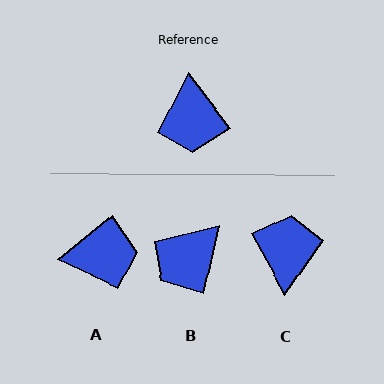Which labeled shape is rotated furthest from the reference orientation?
C, about 172 degrees away.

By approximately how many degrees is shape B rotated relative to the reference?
Approximately 49 degrees clockwise.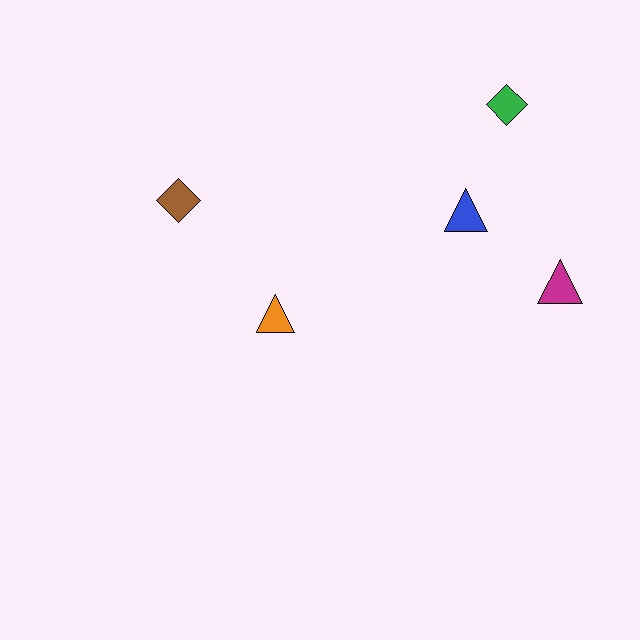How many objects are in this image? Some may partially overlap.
There are 5 objects.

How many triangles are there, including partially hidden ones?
There are 3 triangles.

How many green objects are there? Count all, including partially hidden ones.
There is 1 green object.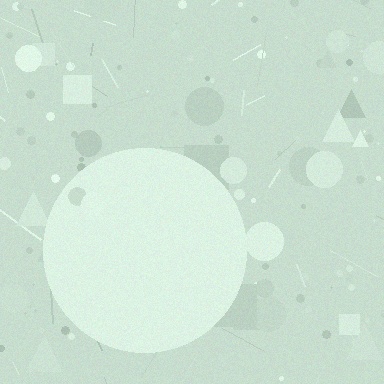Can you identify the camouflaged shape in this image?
The camouflaged shape is a circle.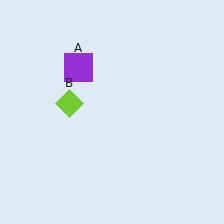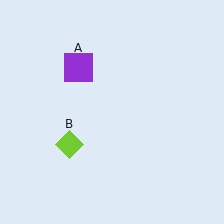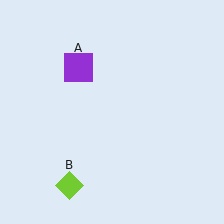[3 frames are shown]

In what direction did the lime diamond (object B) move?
The lime diamond (object B) moved down.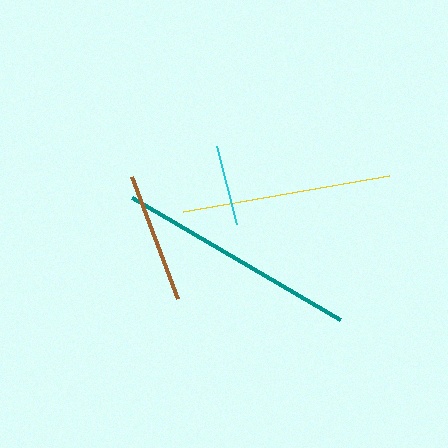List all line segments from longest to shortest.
From longest to shortest: teal, yellow, brown, cyan.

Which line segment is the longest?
The teal line is the longest at approximately 241 pixels.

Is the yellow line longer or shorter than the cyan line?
The yellow line is longer than the cyan line.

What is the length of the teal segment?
The teal segment is approximately 241 pixels long.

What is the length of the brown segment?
The brown segment is approximately 131 pixels long.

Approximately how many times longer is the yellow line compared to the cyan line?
The yellow line is approximately 2.6 times the length of the cyan line.